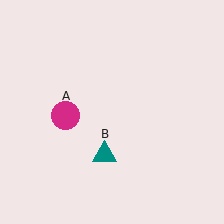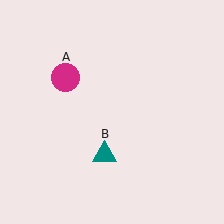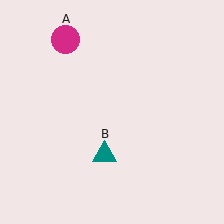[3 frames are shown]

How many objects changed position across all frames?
1 object changed position: magenta circle (object A).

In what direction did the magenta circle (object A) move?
The magenta circle (object A) moved up.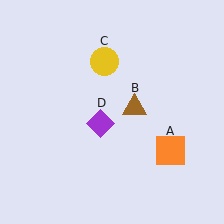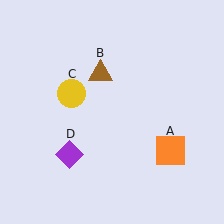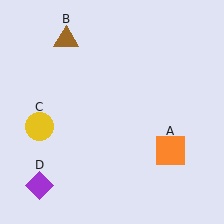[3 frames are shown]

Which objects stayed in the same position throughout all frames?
Orange square (object A) remained stationary.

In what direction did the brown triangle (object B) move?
The brown triangle (object B) moved up and to the left.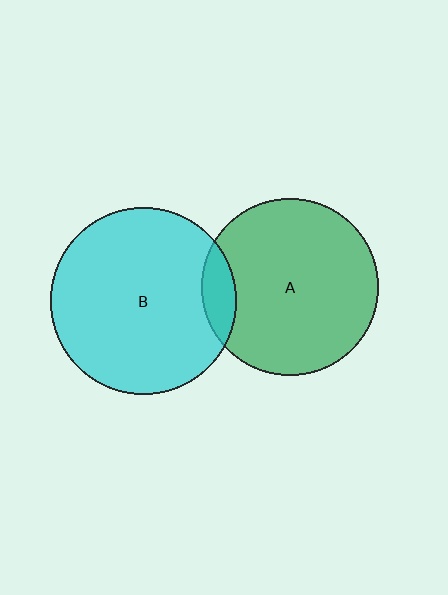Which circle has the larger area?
Circle B (cyan).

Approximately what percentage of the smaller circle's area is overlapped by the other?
Approximately 10%.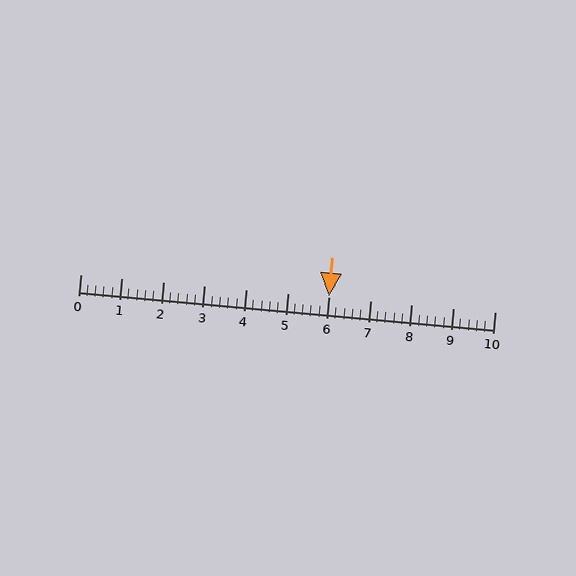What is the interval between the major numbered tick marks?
The major tick marks are spaced 1 units apart.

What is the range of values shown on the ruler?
The ruler shows values from 0 to 10.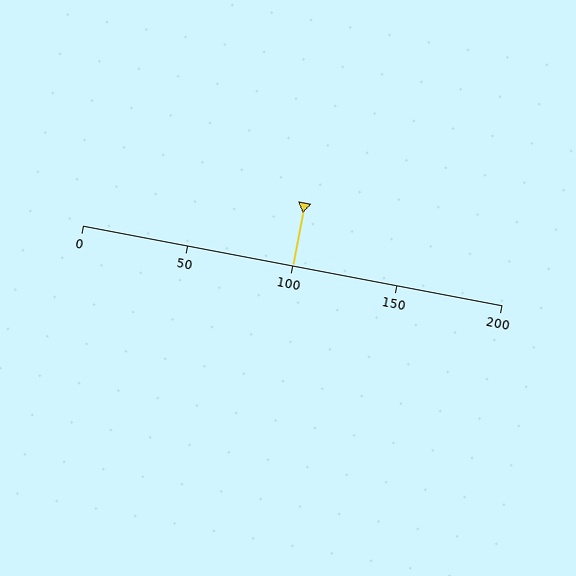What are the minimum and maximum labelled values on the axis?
The axis runs from 0 to 200.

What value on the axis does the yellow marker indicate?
The marker indicates approximately 100.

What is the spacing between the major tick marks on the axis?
The major ticks are spaced 50 apart.